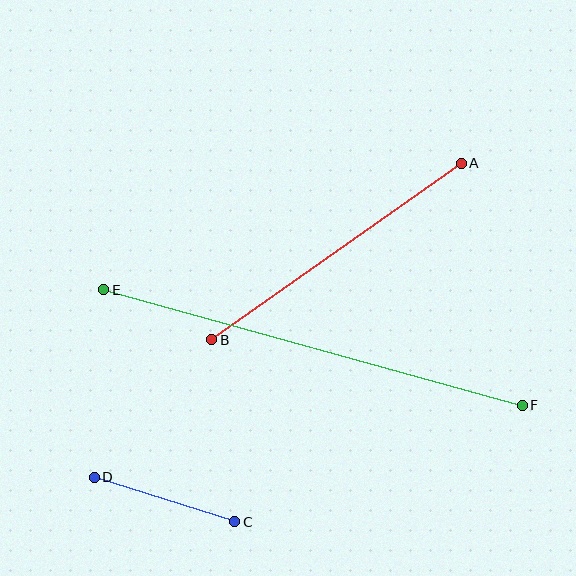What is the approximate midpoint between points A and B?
The midpoint is at approximately (337, 251) pixels.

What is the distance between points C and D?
The distance is approximately 148 pixels.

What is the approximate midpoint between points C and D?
The midpoint is at approximately (164, 499) pixels.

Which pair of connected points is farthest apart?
Points E and F are farthest apart.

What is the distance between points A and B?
The distance is approximately 306 pixels.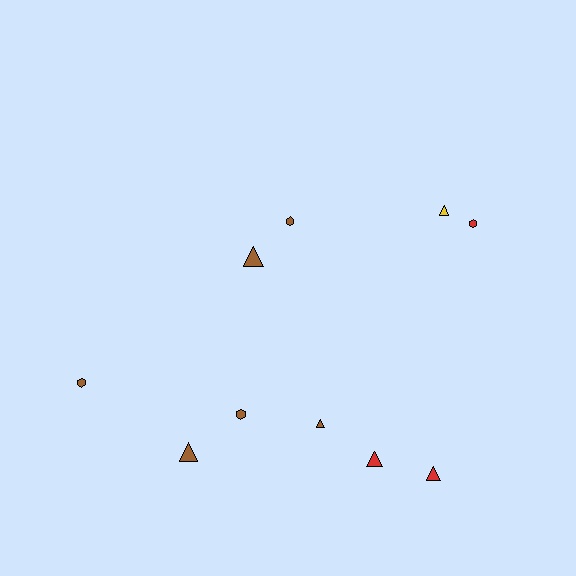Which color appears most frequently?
Brown, with 6 objects.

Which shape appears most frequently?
Triangle, with 6 objects.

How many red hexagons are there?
There is 1 red hexagon.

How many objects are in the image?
There are 10 objects.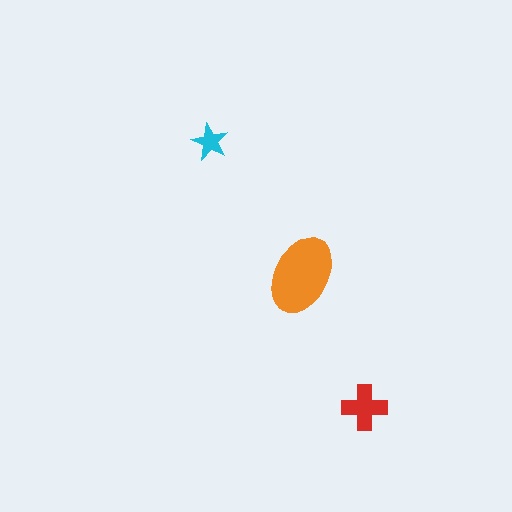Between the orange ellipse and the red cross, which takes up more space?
The orange ellipse.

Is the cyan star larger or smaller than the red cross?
Smaller.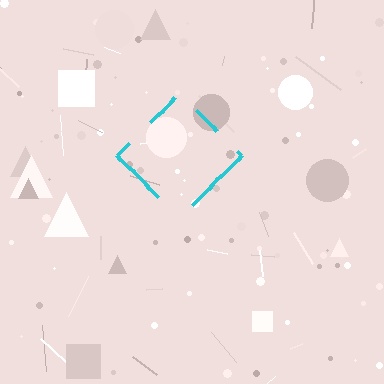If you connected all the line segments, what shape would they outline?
They would outline a diamond.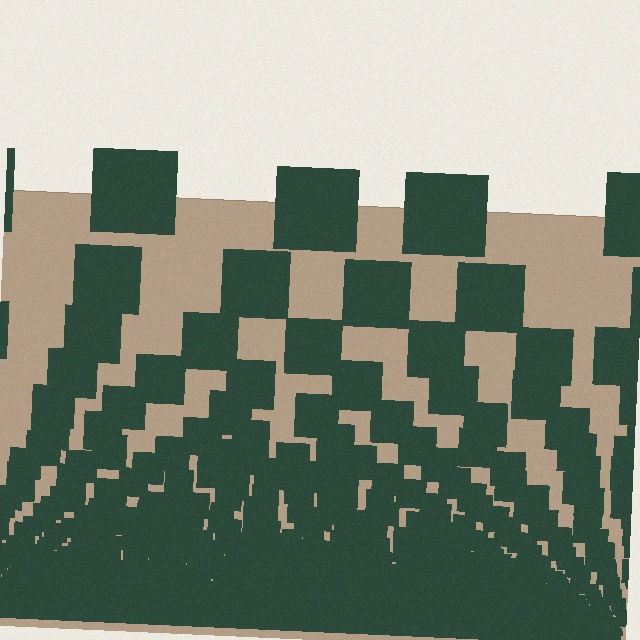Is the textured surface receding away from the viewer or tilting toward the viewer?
The surface appears to tilt toward the viewer. Texture elements get larger and sparser toward the top.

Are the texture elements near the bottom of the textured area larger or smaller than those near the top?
Smaller. The gradient is inverted — elements near the bottom are smaller and denser.